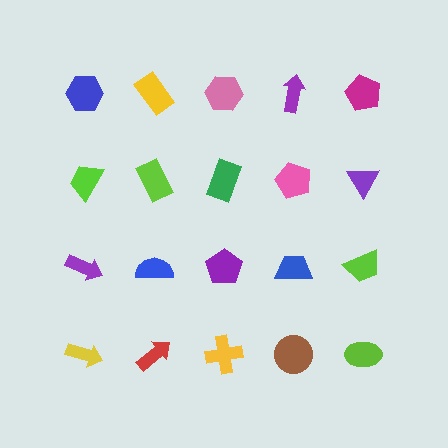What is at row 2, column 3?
A green rectangle.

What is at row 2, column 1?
A lime trapezoid.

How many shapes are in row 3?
5 shapes.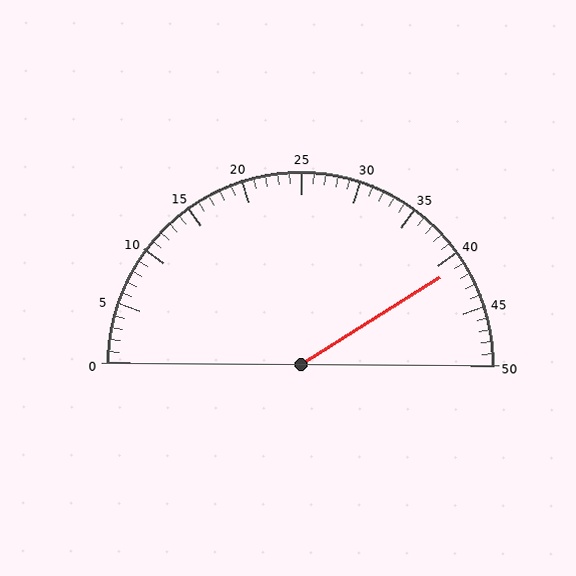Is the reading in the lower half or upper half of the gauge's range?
The reading is in the upper half of the range (0 to 50).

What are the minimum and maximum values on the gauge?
The gauge ranges from 0 to 50.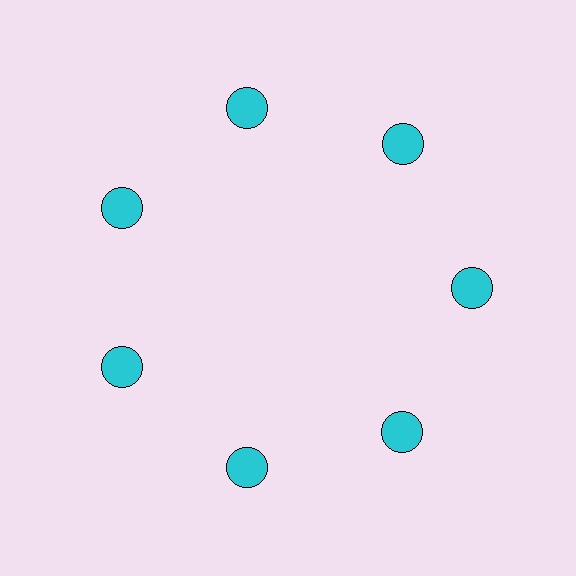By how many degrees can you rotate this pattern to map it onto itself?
The pattern maps onto itself every 51 degrees of rotation.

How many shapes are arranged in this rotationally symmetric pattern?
There are 7 shapes, arranged in 7 groups of 1.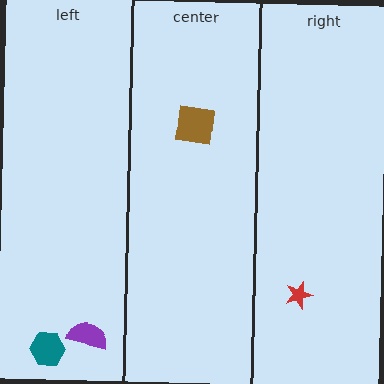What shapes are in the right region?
The red star.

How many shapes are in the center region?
1.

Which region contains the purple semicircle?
The left region.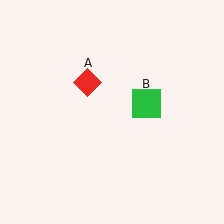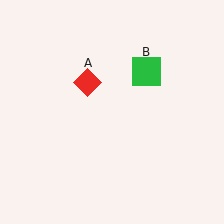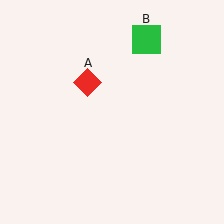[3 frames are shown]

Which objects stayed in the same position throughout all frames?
Red diamond (object A) remained stationary.